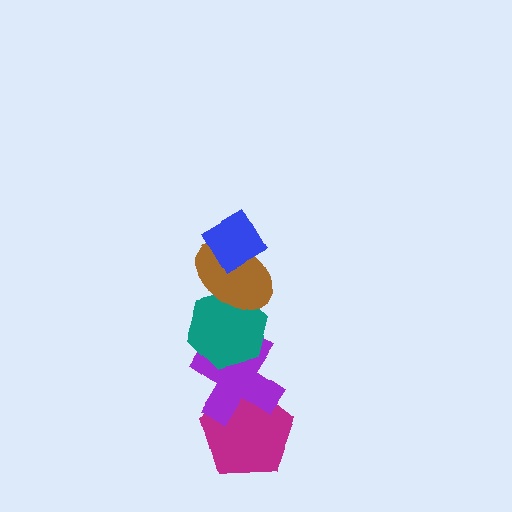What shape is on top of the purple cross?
The teal hexagon is on top of the purple cross.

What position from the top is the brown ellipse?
The brown ellipse is 2nd from the top.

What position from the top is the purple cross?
The purple cross is 4th from the top.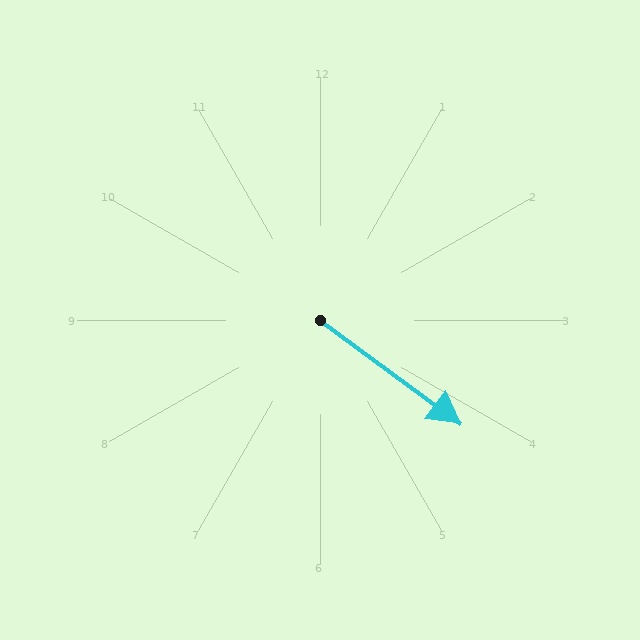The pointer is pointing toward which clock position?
Roughly 4 o'clock.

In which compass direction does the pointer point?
Southeast.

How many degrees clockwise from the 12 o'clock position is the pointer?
Approximately 126 degrees.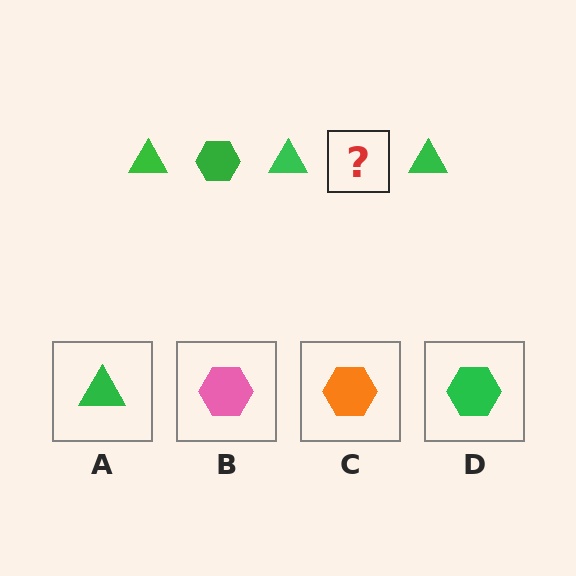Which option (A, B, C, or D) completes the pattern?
D.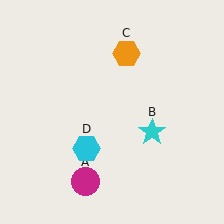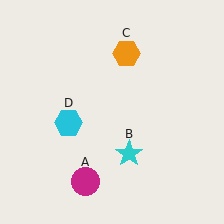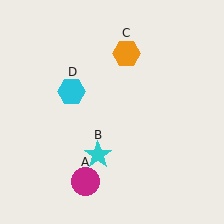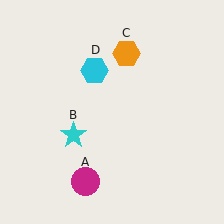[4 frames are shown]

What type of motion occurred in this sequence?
The cyan star (object B), cyan hexagon (object D) rotated clockwise around the center of the scene.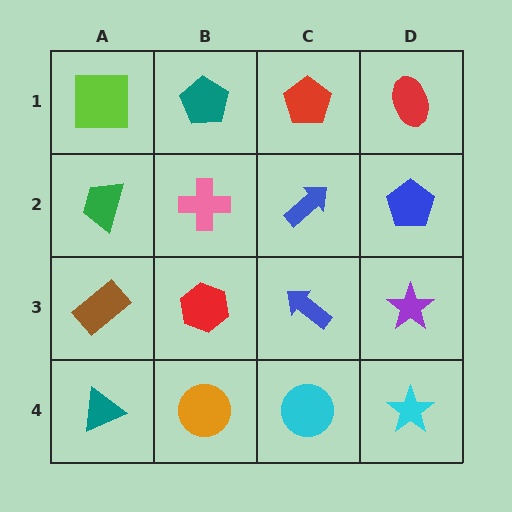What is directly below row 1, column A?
A green trapezoid.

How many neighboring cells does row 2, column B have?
4.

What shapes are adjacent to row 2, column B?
A teal pentagon (row 1, column B), a red hexagon (row 3, column B), a green trapezoid (row 2, column A), a blue arrow (row 2, column C).